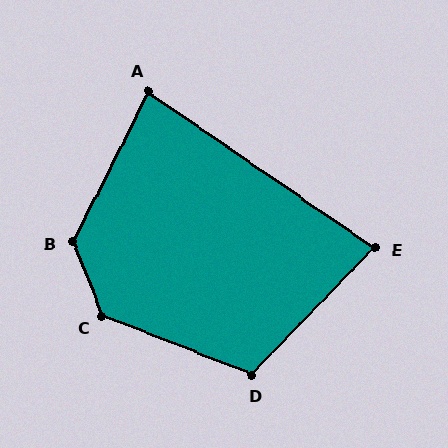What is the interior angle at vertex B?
Approximately 131 degrees (obtuse).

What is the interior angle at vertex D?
Approximately 113 degrees (obtuse).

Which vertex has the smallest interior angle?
E, at approximately 80 degrees.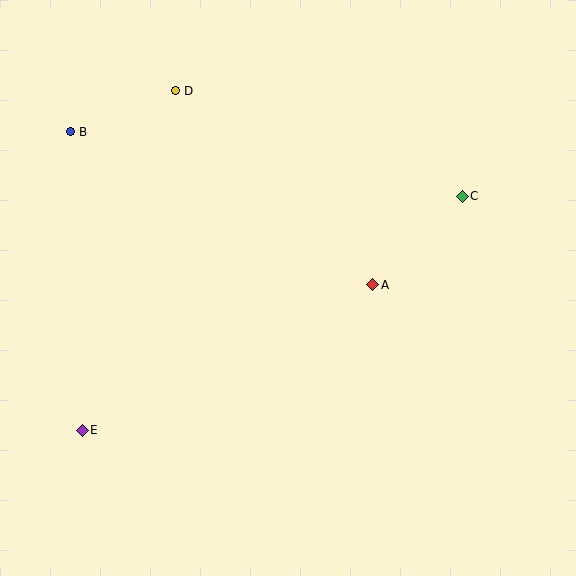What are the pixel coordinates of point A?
Point A is at (373, 285).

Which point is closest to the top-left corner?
Point B is closest to the top-left corner.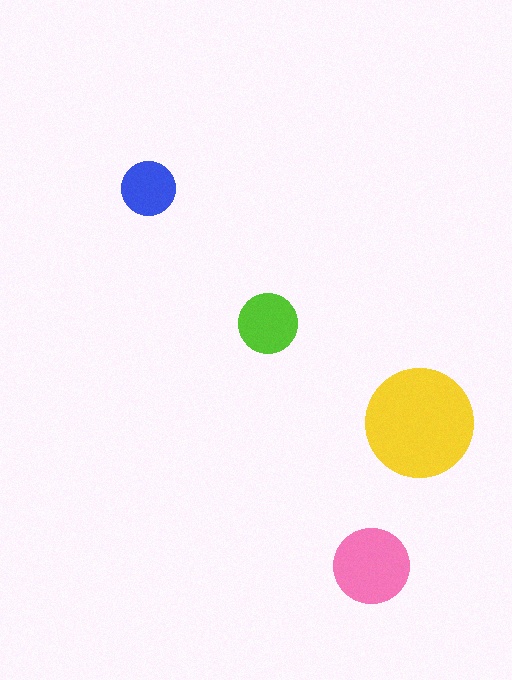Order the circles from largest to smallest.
the yellow one, the pink one, the lime one, the blue one.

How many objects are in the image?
There are 4 objects in the image.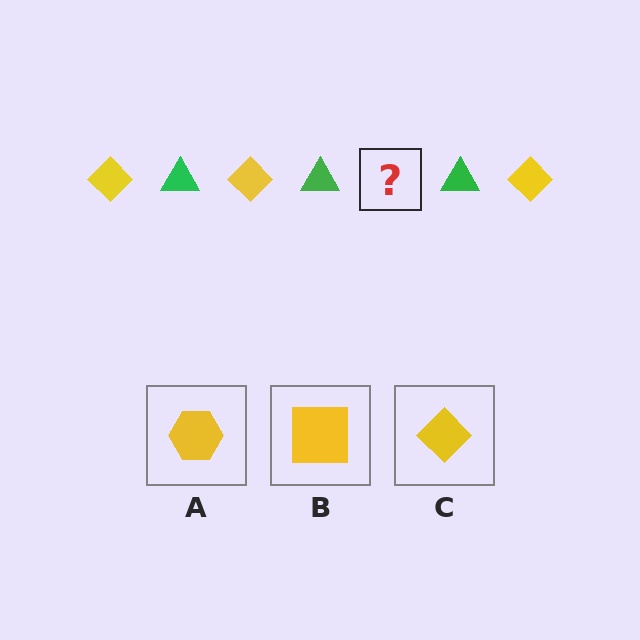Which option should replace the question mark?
Option C.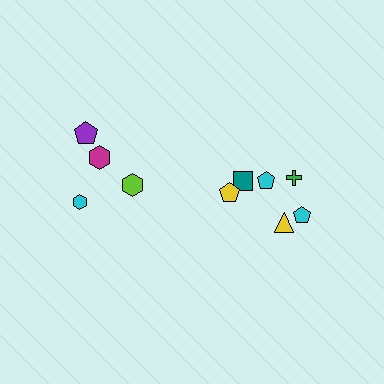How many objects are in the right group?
There are 6 objects.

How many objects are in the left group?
There are 4 objects.